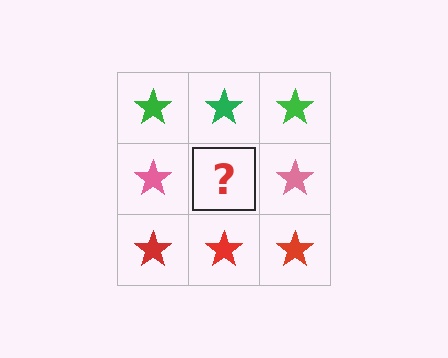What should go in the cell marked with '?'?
The missing cell should contain a pink star.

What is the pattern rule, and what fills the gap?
The rule is that each row has a consistent color. The gap should be filled with a pink star.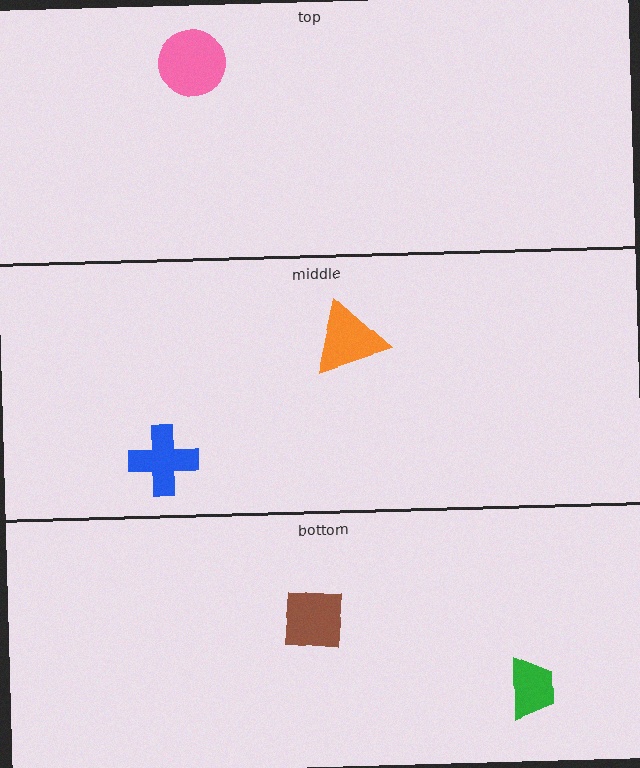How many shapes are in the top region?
1.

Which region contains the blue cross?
The middle region.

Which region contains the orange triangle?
The middle region.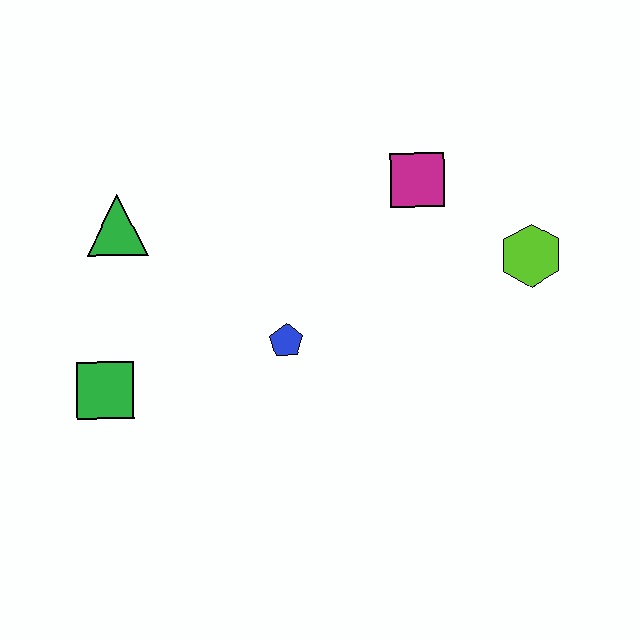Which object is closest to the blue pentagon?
The green square is closest to the blue pentagon.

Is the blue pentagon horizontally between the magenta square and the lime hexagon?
No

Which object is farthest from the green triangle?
The lime hexagon is farthest from the green triangle.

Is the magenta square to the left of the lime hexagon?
Yes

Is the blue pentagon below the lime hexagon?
Yes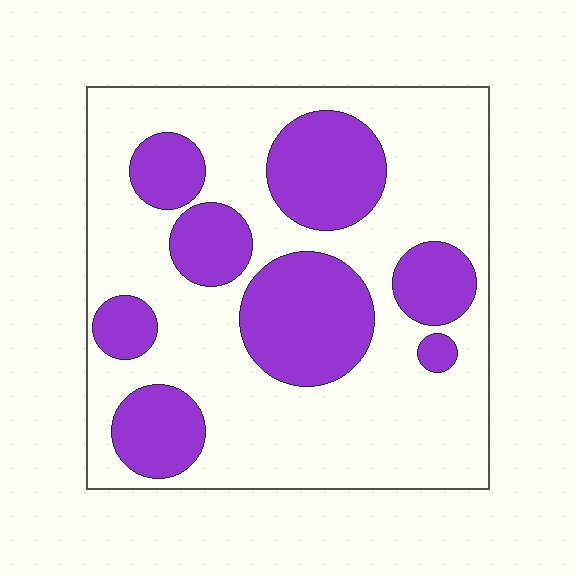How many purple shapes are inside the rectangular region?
8.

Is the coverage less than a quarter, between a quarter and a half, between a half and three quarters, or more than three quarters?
Between a quarter and a half.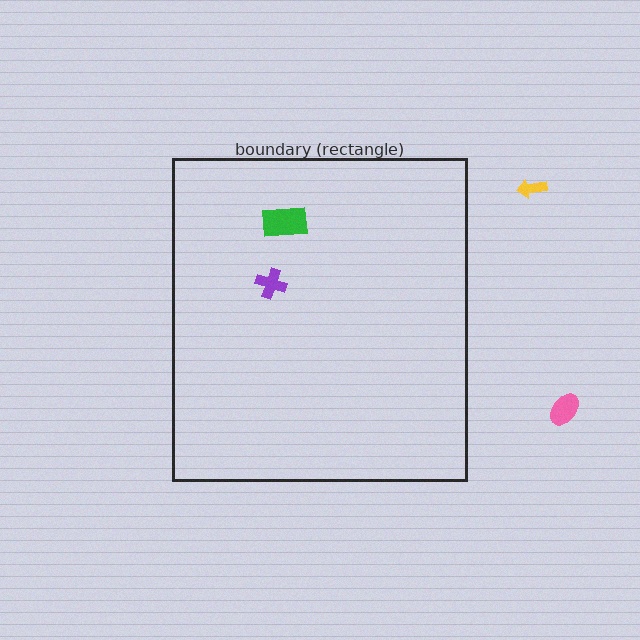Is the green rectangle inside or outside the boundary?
Inside.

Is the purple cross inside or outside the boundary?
Inside.